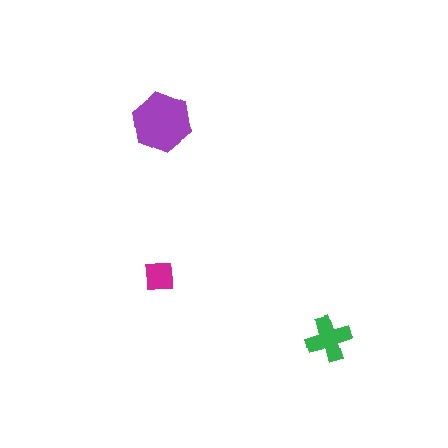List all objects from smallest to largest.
The magenta square, the green cross, the purple hexagon.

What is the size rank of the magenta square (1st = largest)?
3rd.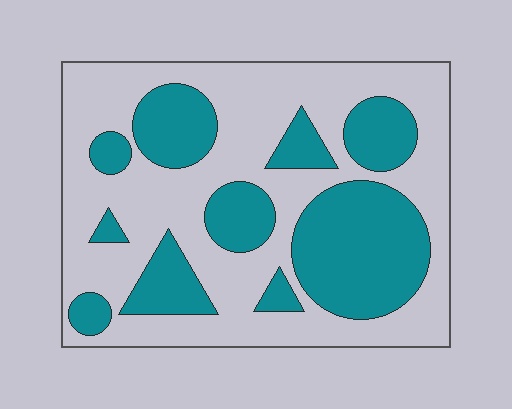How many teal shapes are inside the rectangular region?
10.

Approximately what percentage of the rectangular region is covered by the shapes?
Approximately 35%.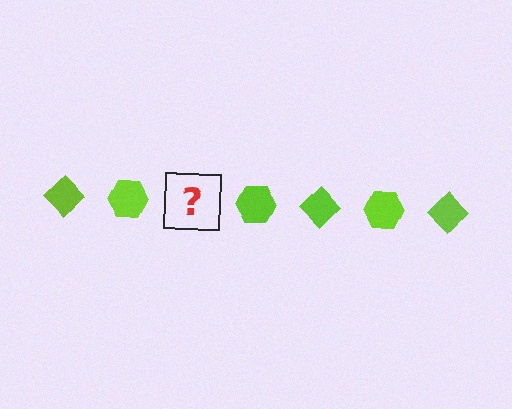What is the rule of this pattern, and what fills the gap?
The rule is that the pattern cycles through diamond, hexagon shapes in lime. The gap should be filled with a lime diamond.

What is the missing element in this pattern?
The missing element is a lime diamond.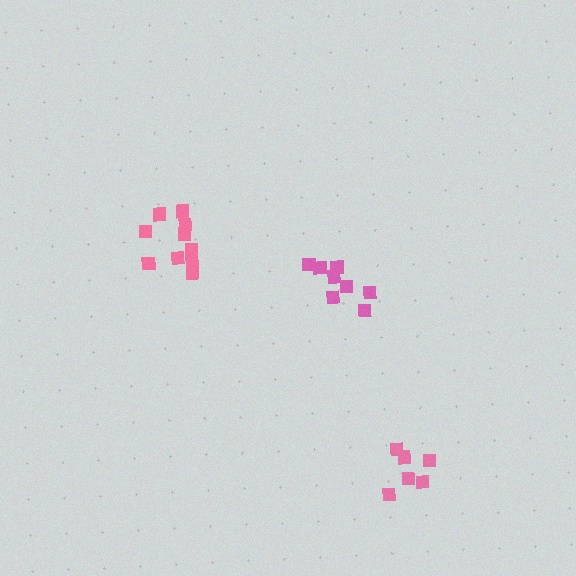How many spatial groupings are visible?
There are 3 spatial groupings.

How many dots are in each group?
Group 1: 8 dots, Group 2: 11 dots, Group 3: 6 dots (25 total).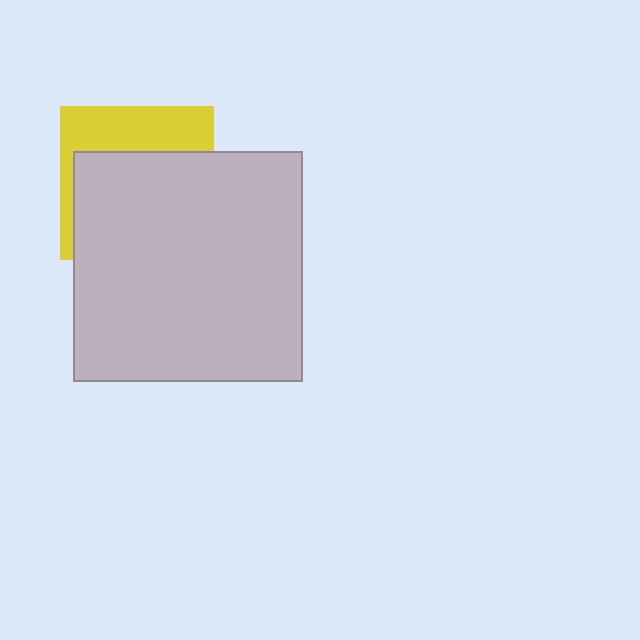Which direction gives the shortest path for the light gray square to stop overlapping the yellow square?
Moving down gives the shortest separation.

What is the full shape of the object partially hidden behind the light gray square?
The partially hidden object is a yellow square.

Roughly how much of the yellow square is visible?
A small part of it is visible (roughly 36%).